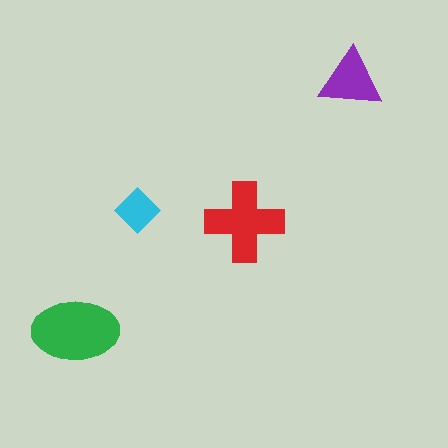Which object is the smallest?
The cyan diamond.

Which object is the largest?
The green ellipse.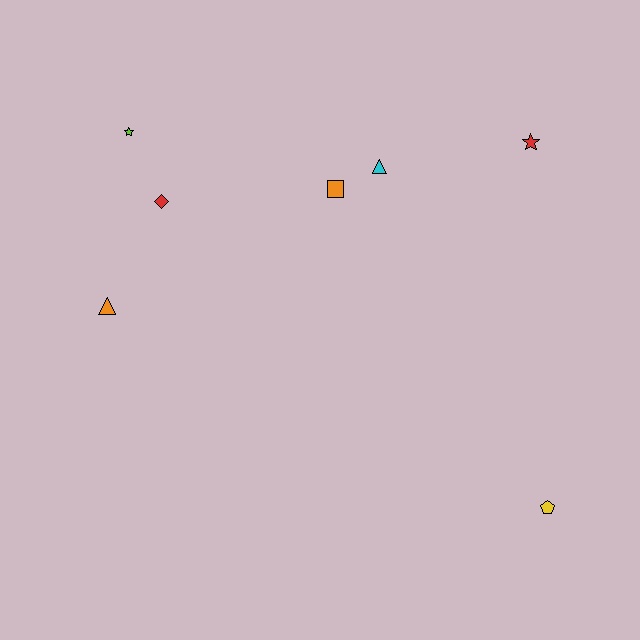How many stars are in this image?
There are 2 stars.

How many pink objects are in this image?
There are no pink objects.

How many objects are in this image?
There are 7 objects.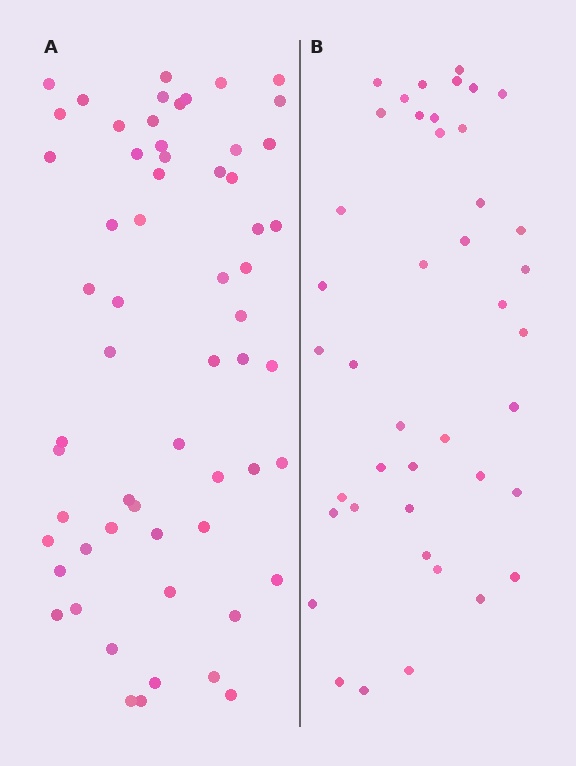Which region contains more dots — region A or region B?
Region A (the left region) has more dots.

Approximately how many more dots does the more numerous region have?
Region A has approximately 20 more dots than region B.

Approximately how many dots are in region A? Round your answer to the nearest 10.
About 60 dots.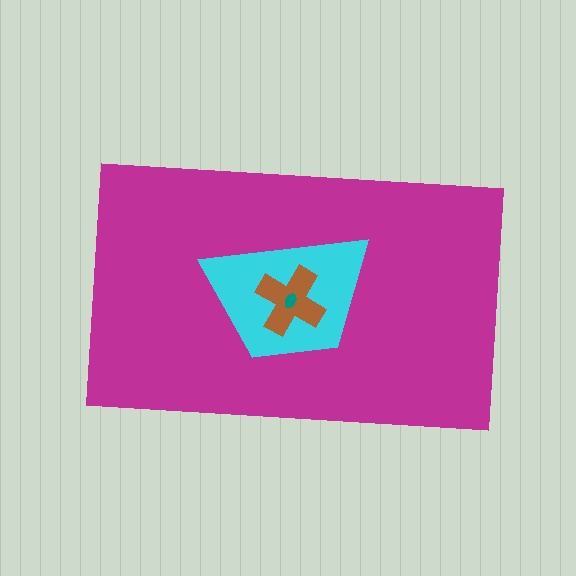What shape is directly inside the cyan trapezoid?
The brown cross.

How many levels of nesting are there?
4.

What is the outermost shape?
The magenta rectangle.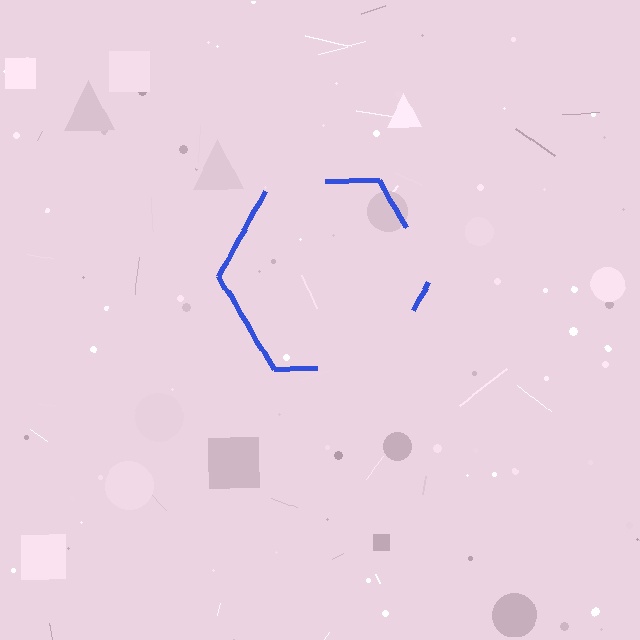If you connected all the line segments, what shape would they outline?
They would outline a hexagon.